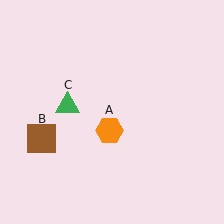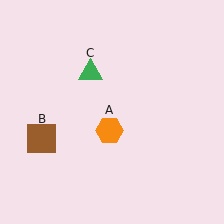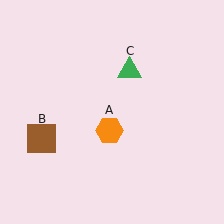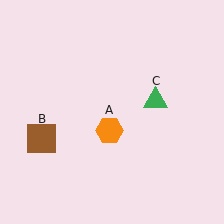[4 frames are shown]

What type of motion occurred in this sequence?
The green triangle (object C) rotated clockwise around the center of the scene.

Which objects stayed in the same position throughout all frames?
Orange hexagon (object A) and brown square (object B) remained stationary.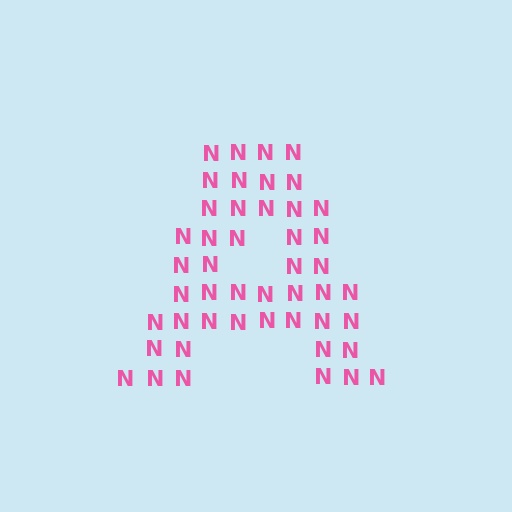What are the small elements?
The small elements are letter N's.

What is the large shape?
The large shape is the letter A.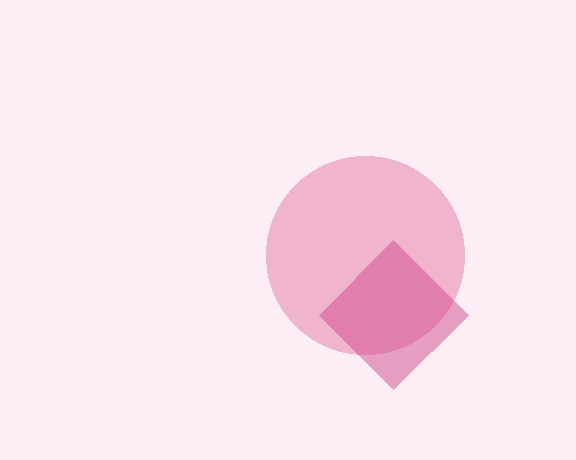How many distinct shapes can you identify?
There are 2 distinct shapes: a pink circle, a magenta diamond.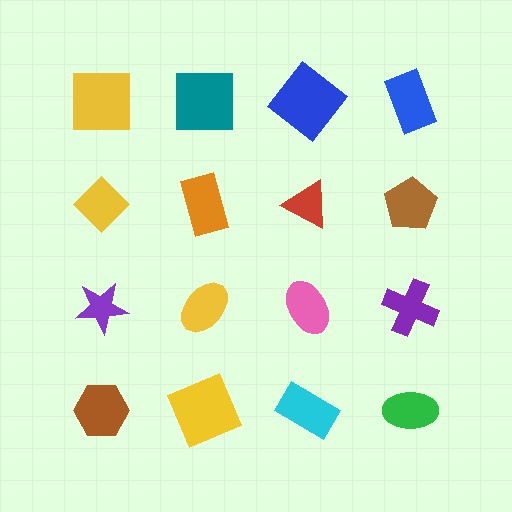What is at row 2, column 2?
An orange rectangle.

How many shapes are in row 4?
4 shapes.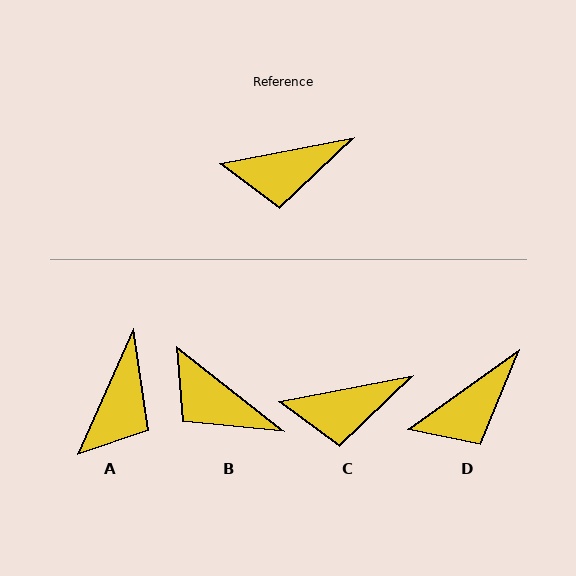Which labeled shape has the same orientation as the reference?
C.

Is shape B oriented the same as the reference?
No, it is off by about 49 degrees.